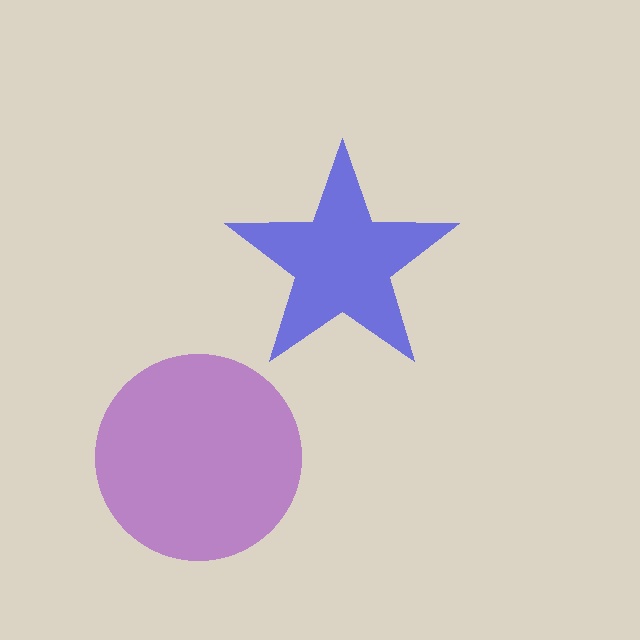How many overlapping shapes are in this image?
There are 2 overlapping shapes in the image.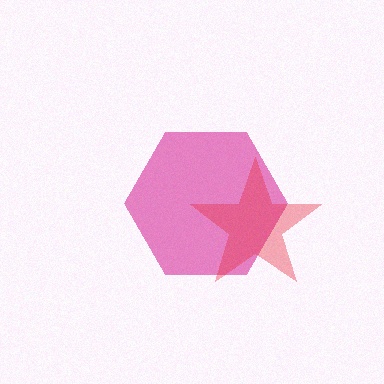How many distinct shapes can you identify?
There are 2 distinct shapes: a magenta hexagon, a red star.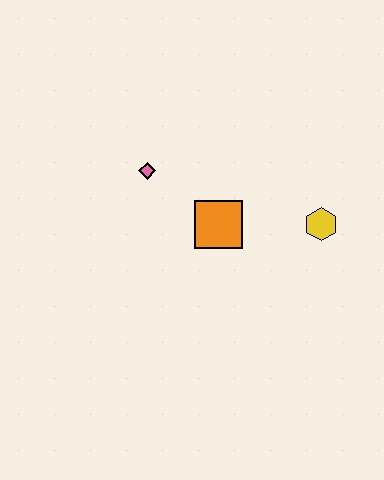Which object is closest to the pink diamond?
The orange square is closest to the pink diamond.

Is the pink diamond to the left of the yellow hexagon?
Yes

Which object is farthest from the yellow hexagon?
The pink diamond is farthest from the yellow hexagon.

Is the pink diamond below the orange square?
No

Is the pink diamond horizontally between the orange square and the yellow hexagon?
No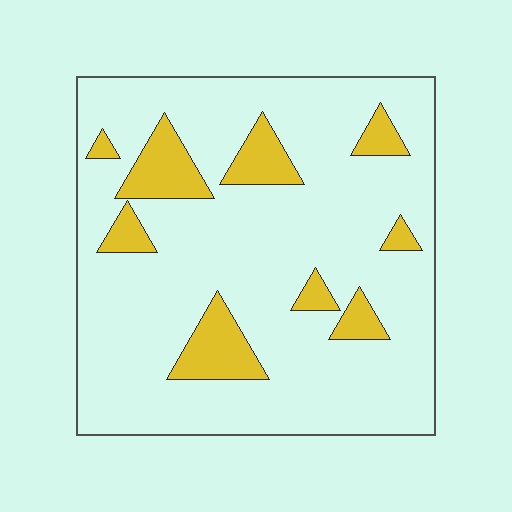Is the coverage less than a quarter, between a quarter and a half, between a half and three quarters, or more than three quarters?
Less than a quarter.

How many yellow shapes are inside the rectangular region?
9.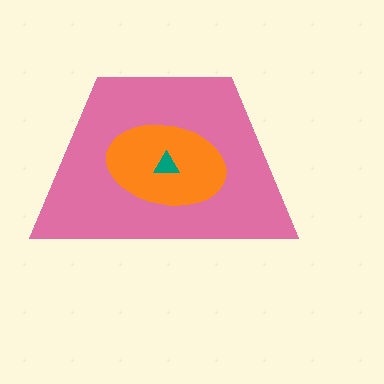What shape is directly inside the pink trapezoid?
The orange ellipse.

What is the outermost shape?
The pink trapezoid.